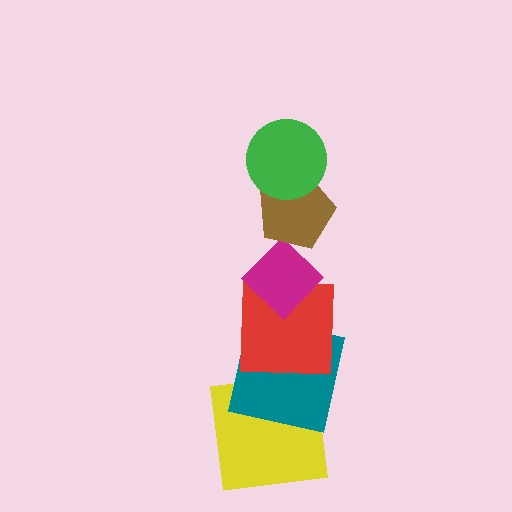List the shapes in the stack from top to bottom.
From top to bottom: the green circle, the brown pentagon, the magenta diamond, the red square, the teal square, the yellow square.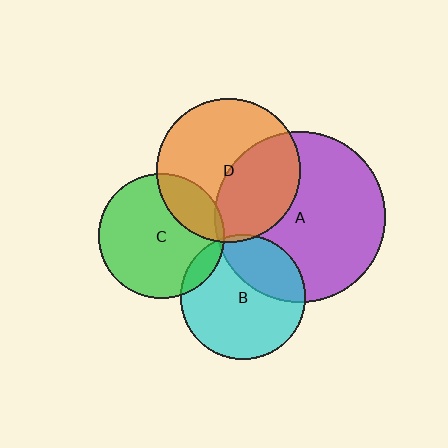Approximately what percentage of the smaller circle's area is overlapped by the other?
Approximately 10%.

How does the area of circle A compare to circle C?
Approximately 1.8 times.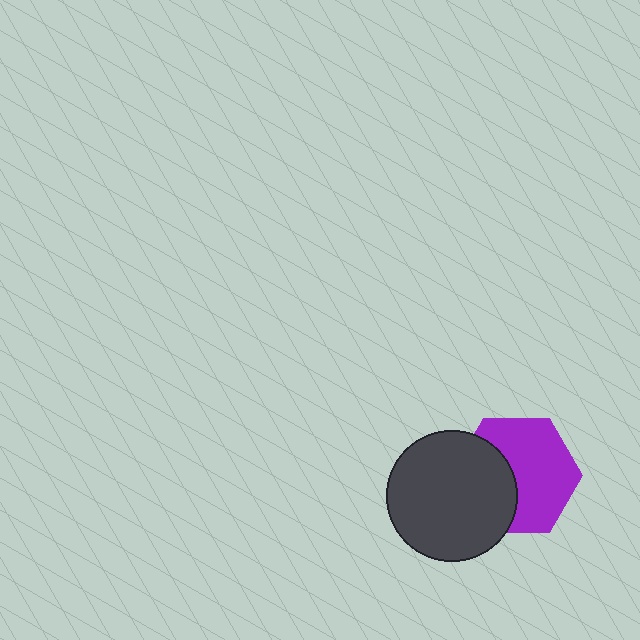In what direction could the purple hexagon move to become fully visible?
The purple hexagon could move right. That would shift it out from behind the dark gray circle entirely.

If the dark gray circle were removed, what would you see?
You would see the complete purple hexagon.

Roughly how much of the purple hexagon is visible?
About half of it is visible (roughly 62%).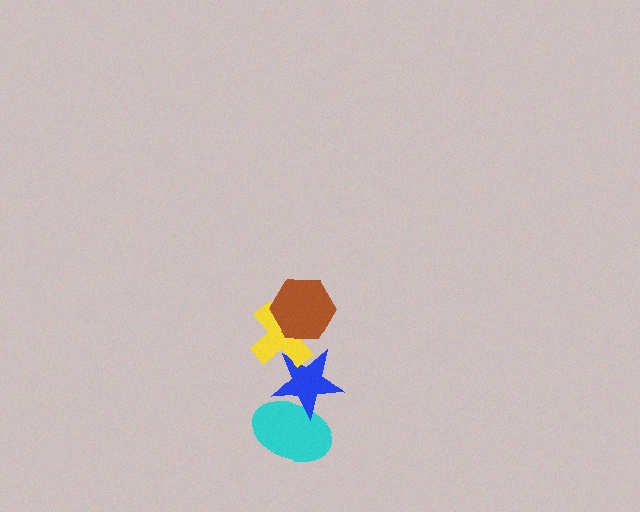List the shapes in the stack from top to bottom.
From top to bottom: the brown hexagon, the yellow cross, the blue star, the cyan ellipse.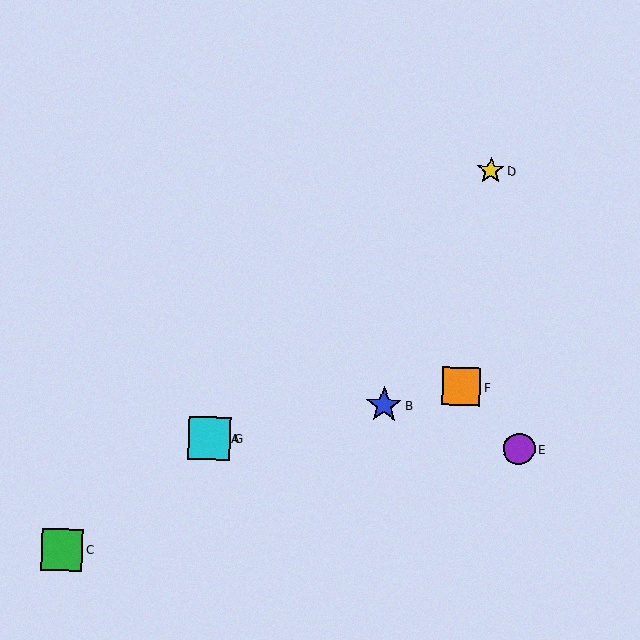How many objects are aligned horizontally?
3 objects (A, E, G) are aligned horizontally.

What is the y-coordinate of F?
Object F is at y≈387.